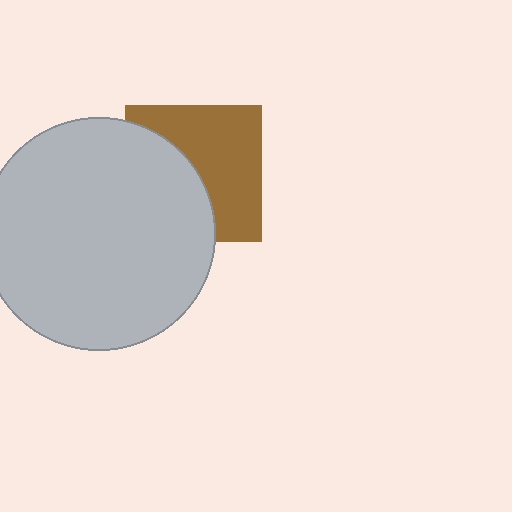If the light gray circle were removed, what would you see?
You would see the complete brown square.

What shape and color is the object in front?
The object in front is a light gray circle.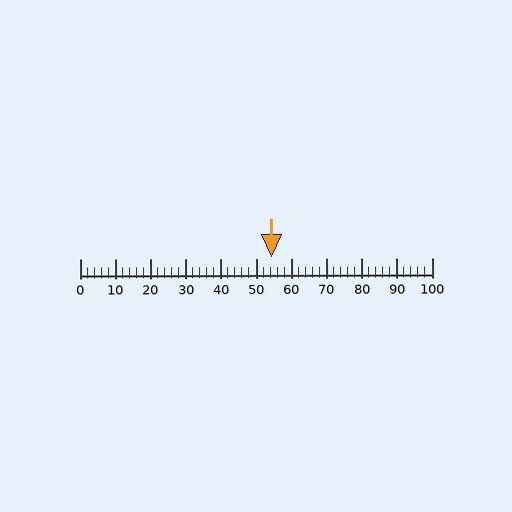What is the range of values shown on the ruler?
The ruler shows values from 0 to 100.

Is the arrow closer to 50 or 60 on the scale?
The arrow is closer to 50.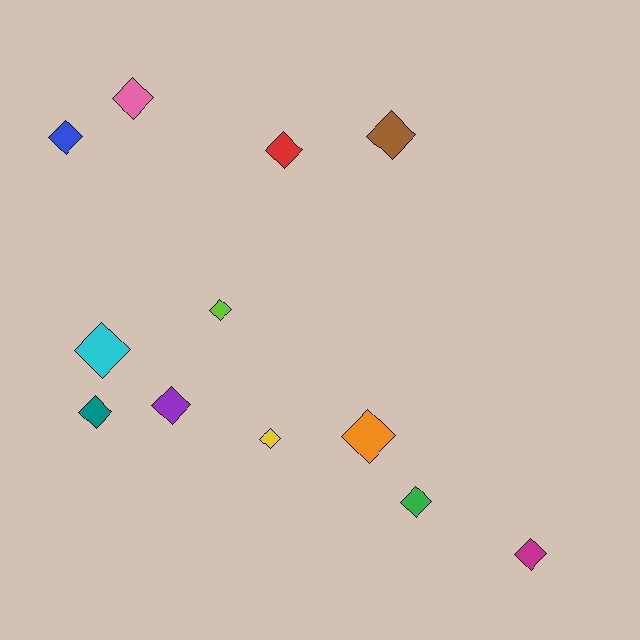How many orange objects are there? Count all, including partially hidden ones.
There is 1 orange object.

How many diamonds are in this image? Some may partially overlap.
There are 12 diamonds.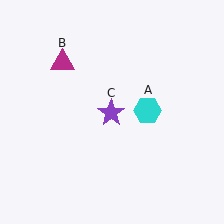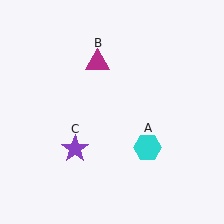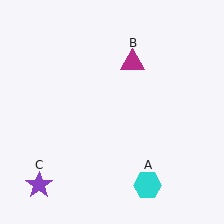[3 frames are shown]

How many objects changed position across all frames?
3 objects changed position: cyan hexagon (object A), magenta triangle (object B), purple star (object C).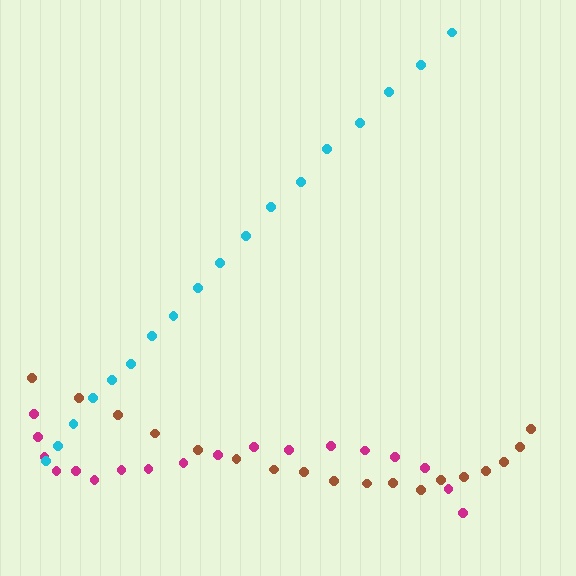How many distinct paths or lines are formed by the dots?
There are 3 distinct paths.